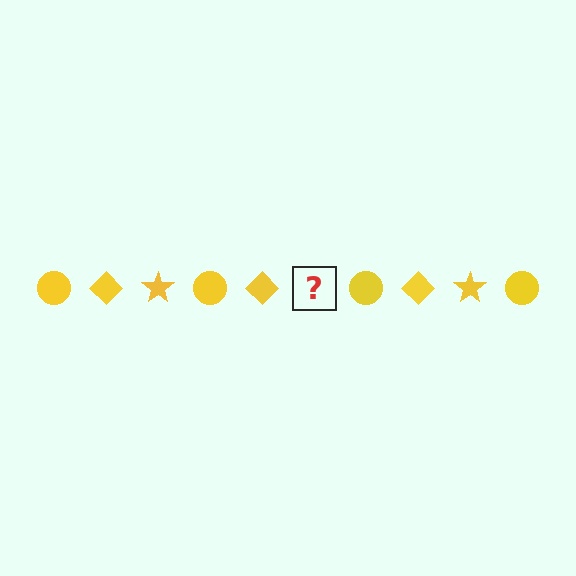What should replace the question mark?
The question mark should be replaced with a yellow star.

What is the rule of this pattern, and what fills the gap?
The rule is that the pattern cycles through circle, diamond, star shapes in yellow. The gap should be filled with a yellow star.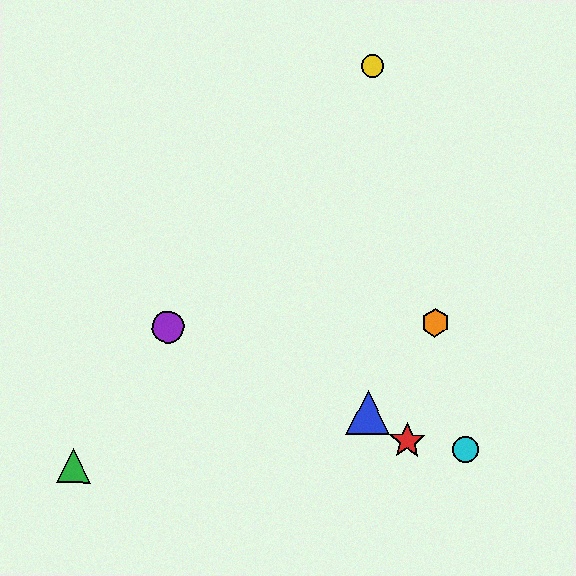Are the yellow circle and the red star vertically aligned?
No, the yellow circle is at x≈372 and the red star is at x≈407.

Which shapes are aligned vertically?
The blue triangle, the yellow circle are aligned vertically.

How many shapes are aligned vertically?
2 shapes (the blue triangle, the yellow circle) are aligned vertically.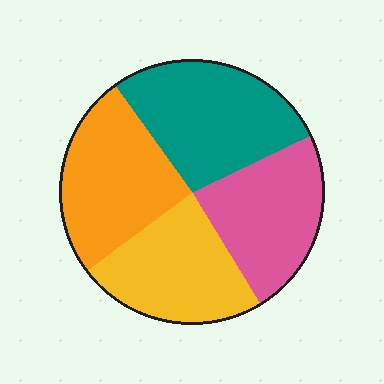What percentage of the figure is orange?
Orange covers roughly 25% of the figure.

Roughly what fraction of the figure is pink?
Pink covers 23% of the figure.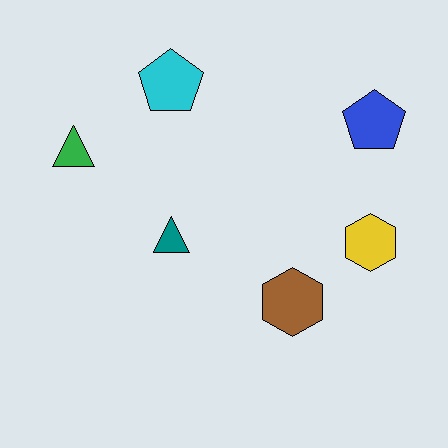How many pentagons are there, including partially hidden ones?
There are 2 pentagons.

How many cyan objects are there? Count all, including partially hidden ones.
There is 1 cyan object.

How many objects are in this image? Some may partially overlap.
There are 6 objects.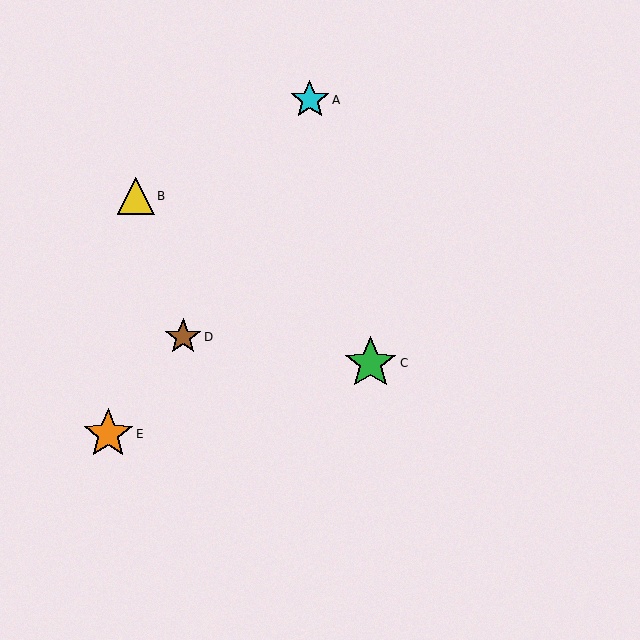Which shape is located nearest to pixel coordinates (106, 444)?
The orange star (labeled E) at (108, 434) is nearest to that location.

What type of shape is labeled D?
Shape D is a brown star.